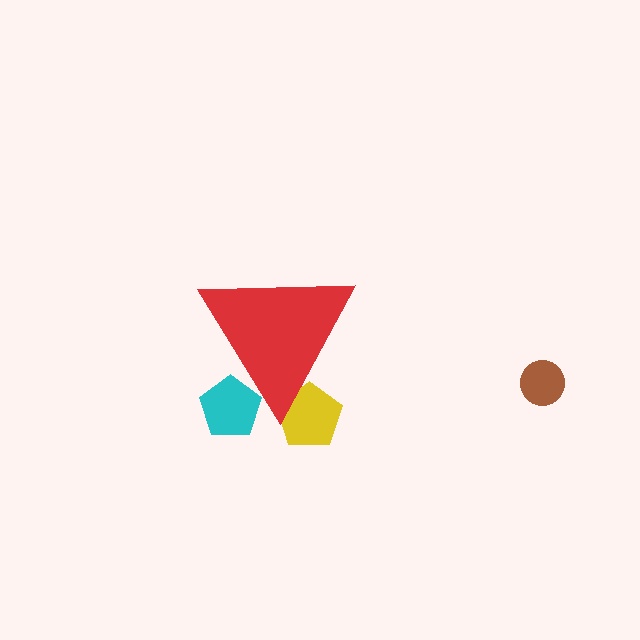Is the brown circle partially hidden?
No, the brown circle is fully visible.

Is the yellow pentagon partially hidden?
Yes, the yellow pentagon is partially hidden behind the red triangle.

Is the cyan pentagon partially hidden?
Yes, the cyan pentagon is partially hidden behind the red triangle.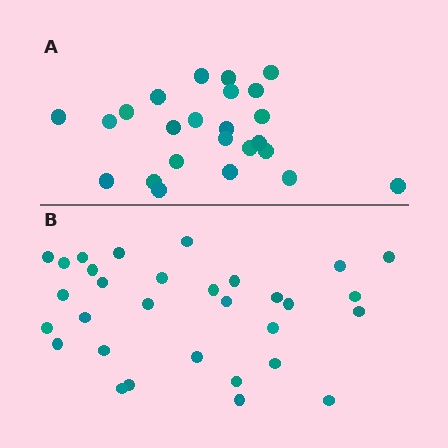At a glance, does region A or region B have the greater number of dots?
Region B (the bottom region) has more dots.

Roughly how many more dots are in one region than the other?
Region B has roughly 8 or so more dots than region A.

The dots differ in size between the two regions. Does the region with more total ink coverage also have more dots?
No. Region A has more total ink coverage because its dots are larger, but region B actually contains more individual dots. Total area can be misleading — the number of items is what matters here.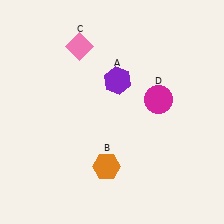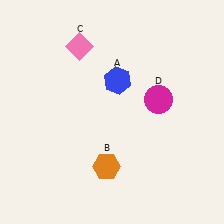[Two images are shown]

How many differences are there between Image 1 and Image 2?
There is 1 difference between the two images.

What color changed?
The hexagon (A) changed from purple in Image 1 to blue in Image 2.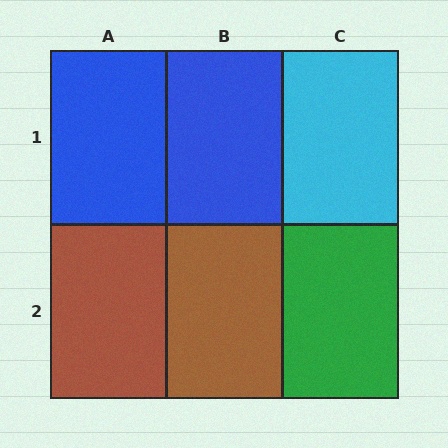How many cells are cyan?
1 cell is cyan.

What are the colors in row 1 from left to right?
Blue, blue, cyan.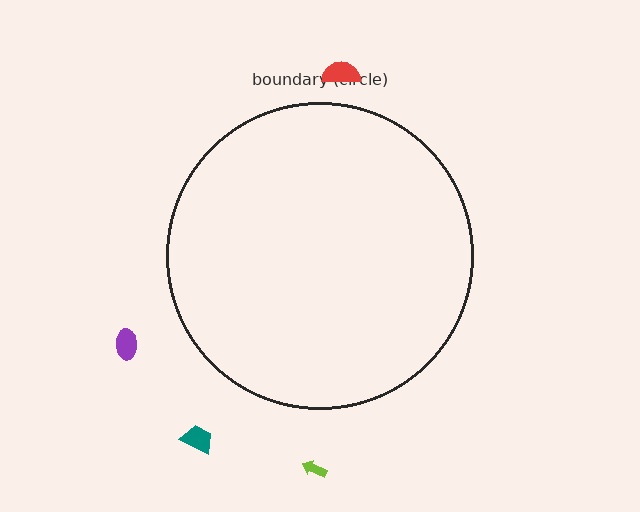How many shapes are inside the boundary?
0 inside, 4 outside.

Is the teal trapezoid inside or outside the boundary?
Outside.